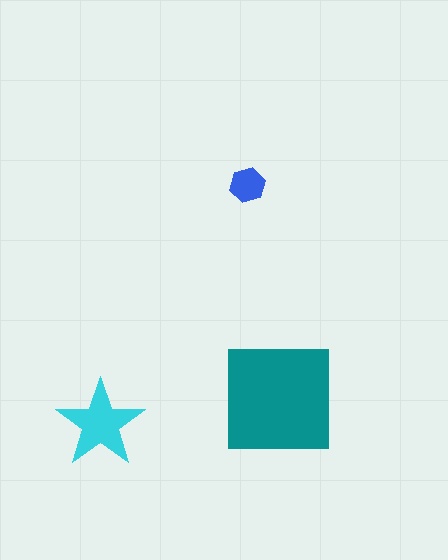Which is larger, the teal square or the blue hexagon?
The teal square.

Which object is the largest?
The teal square.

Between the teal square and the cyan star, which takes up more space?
The teal square.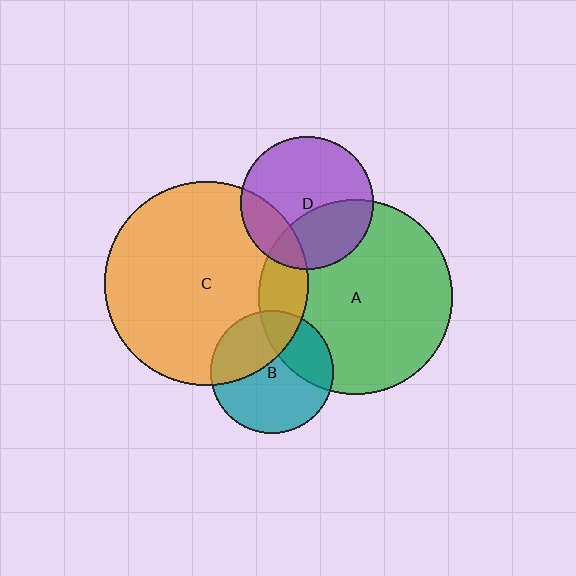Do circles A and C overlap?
Yes.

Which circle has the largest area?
Circle C (orange).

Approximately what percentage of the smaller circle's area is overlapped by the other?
Approximately 15%.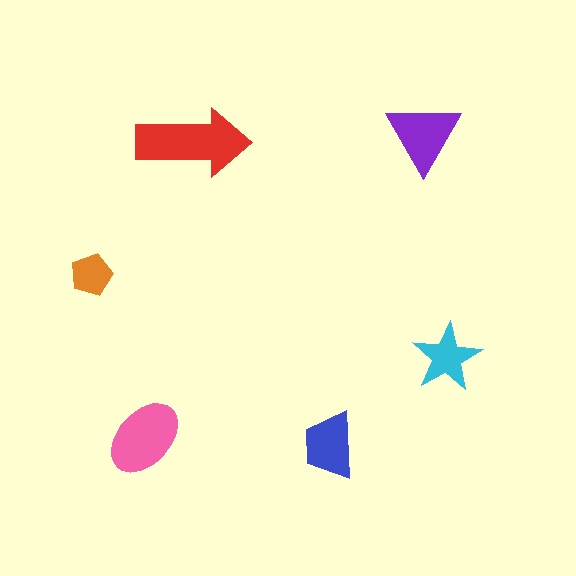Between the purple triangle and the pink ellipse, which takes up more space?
The pink ellipse.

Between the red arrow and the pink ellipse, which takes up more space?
The red arrow.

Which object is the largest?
The red arrow.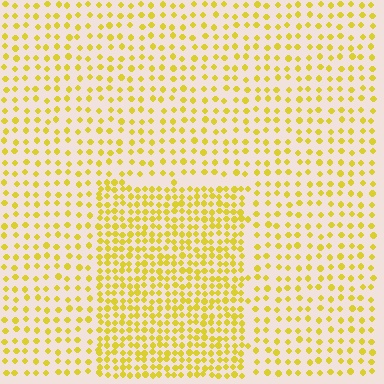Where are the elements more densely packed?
The elements are more densely packed inside the rectangle boundary.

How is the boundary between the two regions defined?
The boundary is defined by a change in element density (approximately 2.0x ratio). All elements are the same color, size, and shape.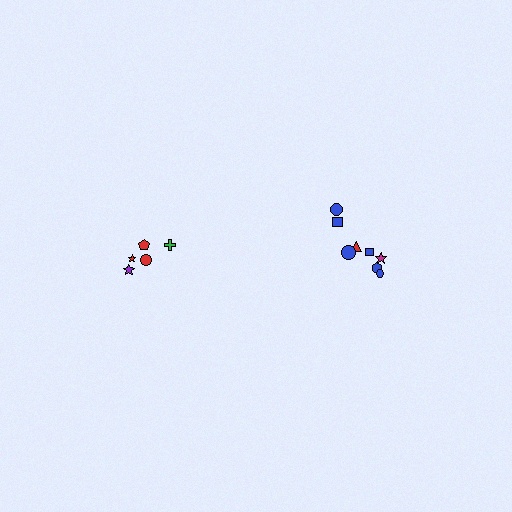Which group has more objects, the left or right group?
The right group.